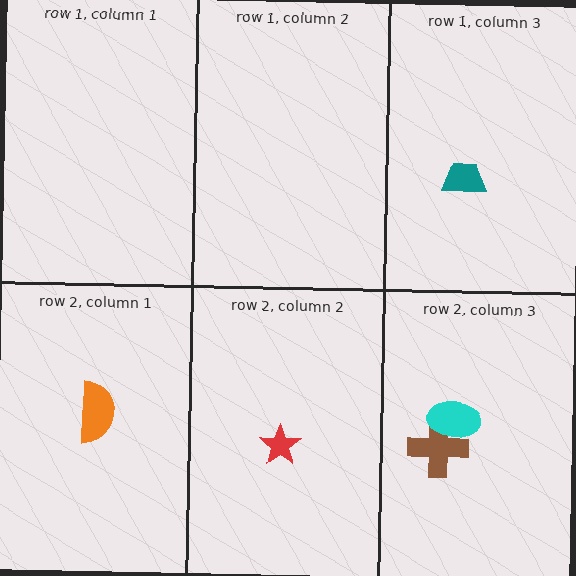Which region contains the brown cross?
The row 2, column 3 region.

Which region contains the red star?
The row 2, column 2 region.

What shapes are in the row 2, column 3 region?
The brown cross, the cyan ellipse.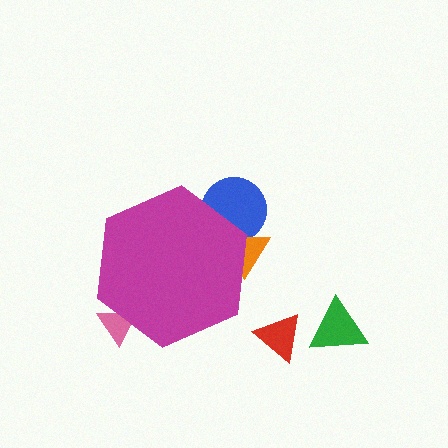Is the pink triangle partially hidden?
Yes, the pink triangle is partially hidden behind the magenta hexagon.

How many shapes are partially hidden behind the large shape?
3 shapes are partially hidden.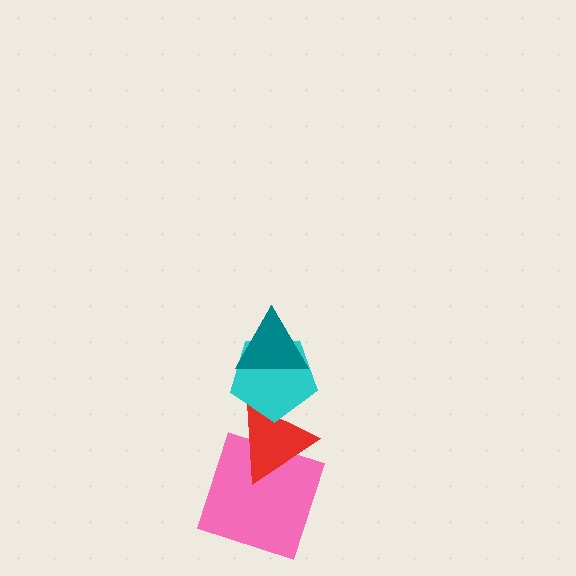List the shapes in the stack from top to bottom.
From top to bottom: the teal triangle, the cyan pentagon, the red triangle, the pink square.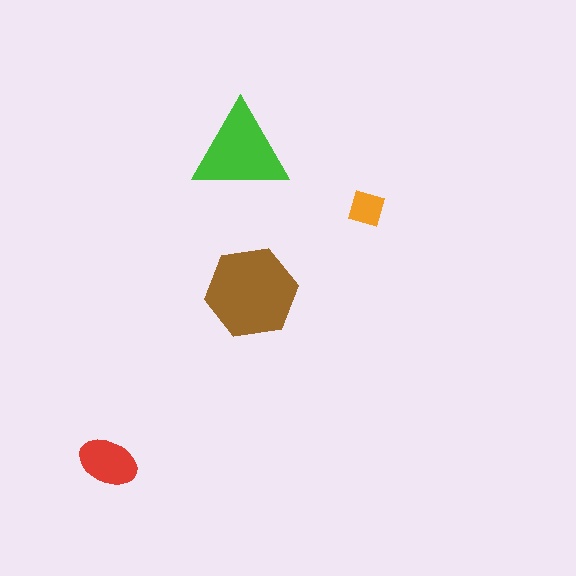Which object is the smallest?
The orange diamond.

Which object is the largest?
The brown hexagon.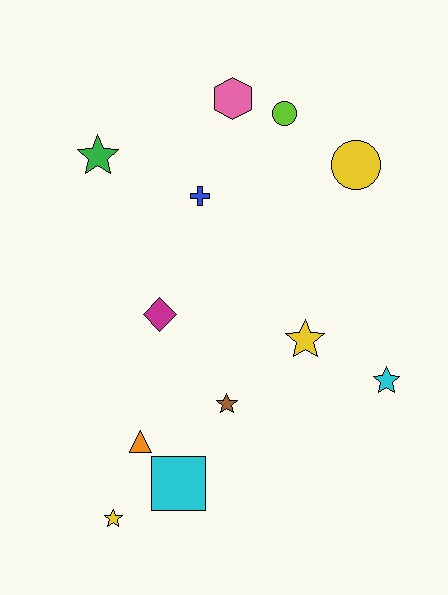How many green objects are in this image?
There is 1 green object.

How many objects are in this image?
There are 12 objects.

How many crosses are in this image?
There is 1 cross.